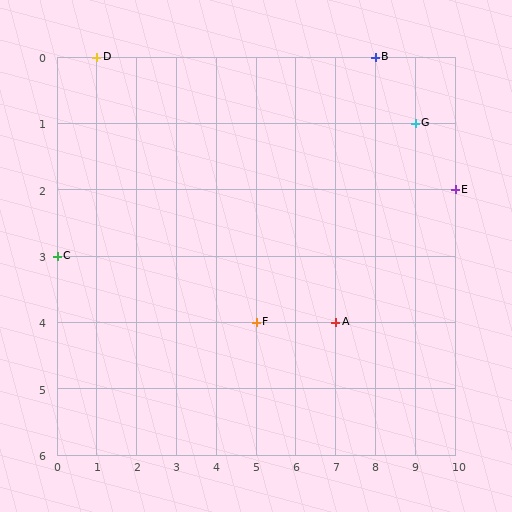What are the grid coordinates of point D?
Point D is at grid coordinates (1, 0).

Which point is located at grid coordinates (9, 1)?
Point G is at (9, 1).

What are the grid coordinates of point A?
Point A is at grid coordinates (7, 4).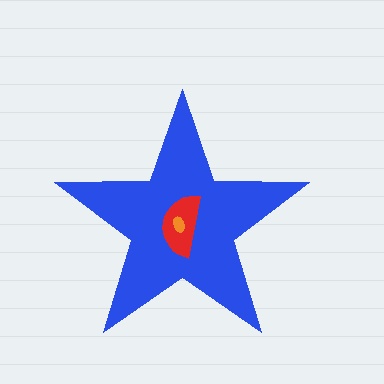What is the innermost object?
The orange ellipse.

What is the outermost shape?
The blue star.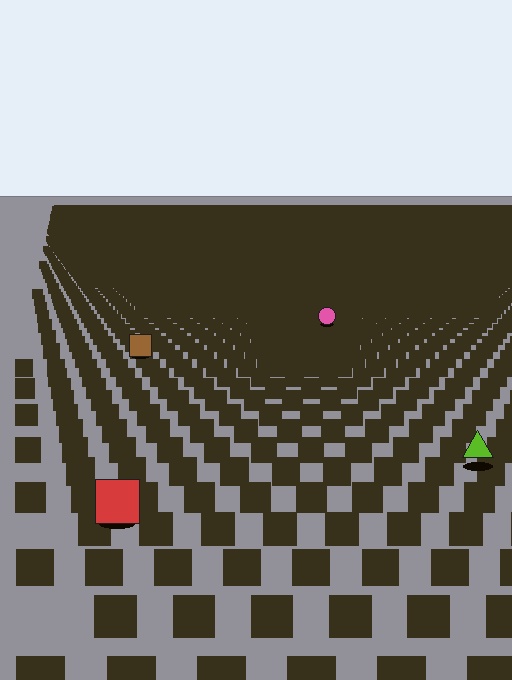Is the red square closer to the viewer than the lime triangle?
Yes. The red square is closer — you can tell from the texture gradient: the ground texture is coarser near it.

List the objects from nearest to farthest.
From nearest to farthest: the red square, the lime triangle, the brown square, the pink circle.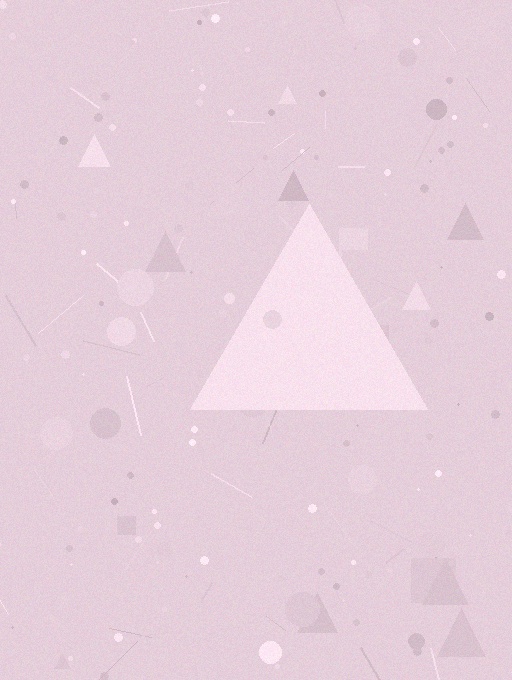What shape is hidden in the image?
A triangle is hidden in the image.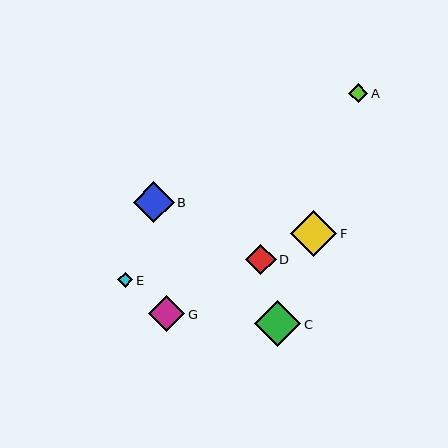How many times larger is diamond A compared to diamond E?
Diamond A is approximately 1.2 times the size of diamond E.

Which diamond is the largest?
Diamond C is the largest with a size of approximately 46 pixels.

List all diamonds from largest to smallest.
From largest to smallest: C, F, B, G, D, A, E.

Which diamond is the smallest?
Diamond E is the smallest with a size of approximately 15 pixels.